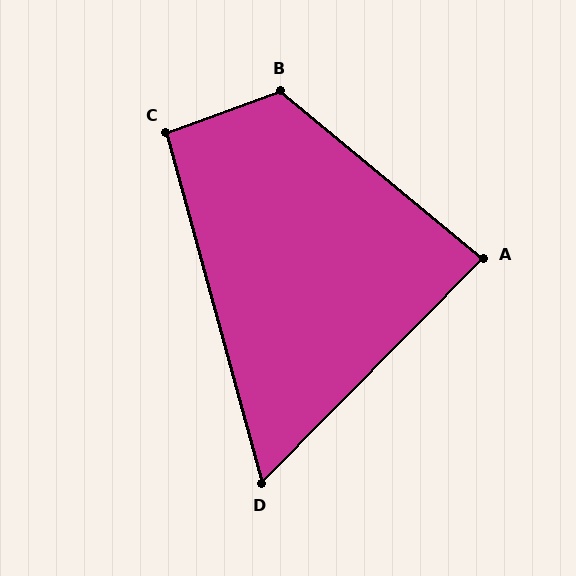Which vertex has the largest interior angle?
B, at approximately 120 degrees.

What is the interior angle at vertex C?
Approximately 95 degrees (approximately right).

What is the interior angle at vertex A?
Approximately 85 degrees (approximately right).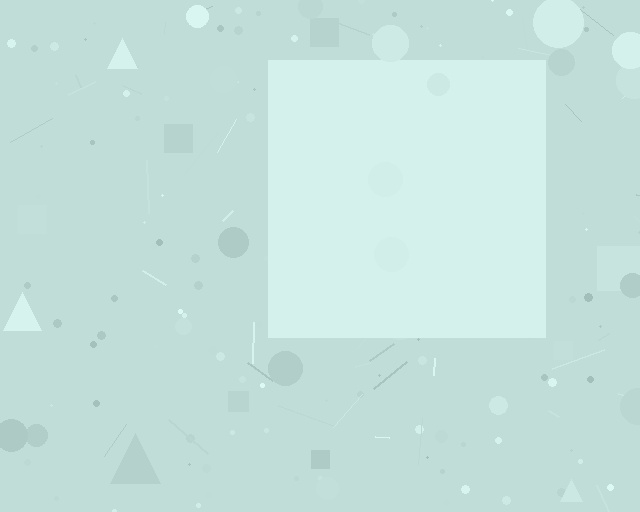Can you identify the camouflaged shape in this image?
The camouflaged shape is a square.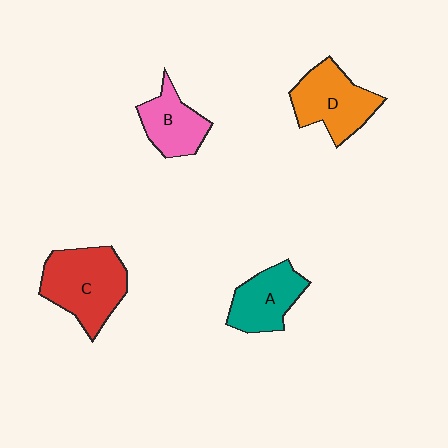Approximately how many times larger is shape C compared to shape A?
Approximately 1.5 times.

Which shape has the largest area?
Shape C (red).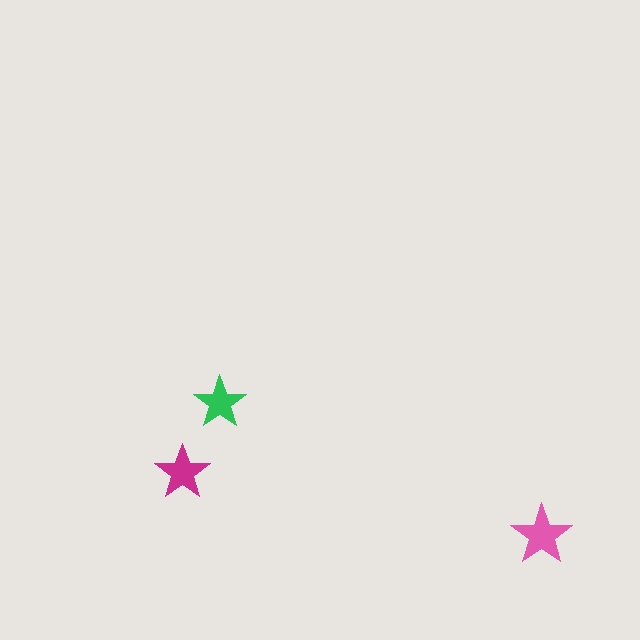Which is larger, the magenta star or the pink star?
The pink one.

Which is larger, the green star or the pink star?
The pink one.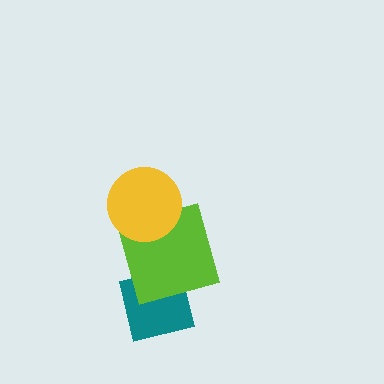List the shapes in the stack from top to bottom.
From top to bottom: the yellow circle, the lime square, the teal square.